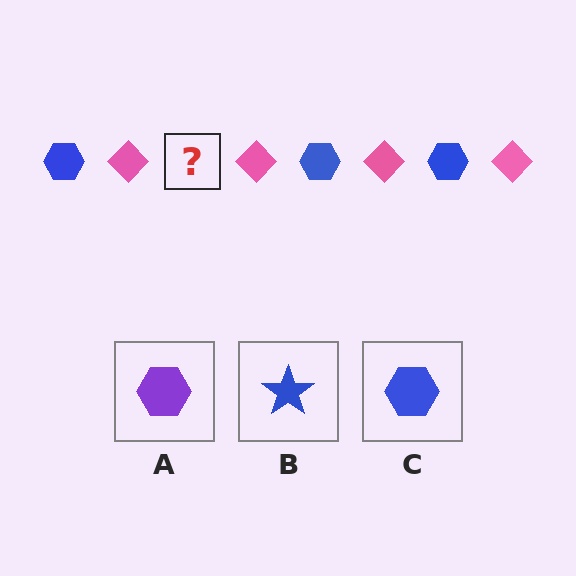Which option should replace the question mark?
Option C.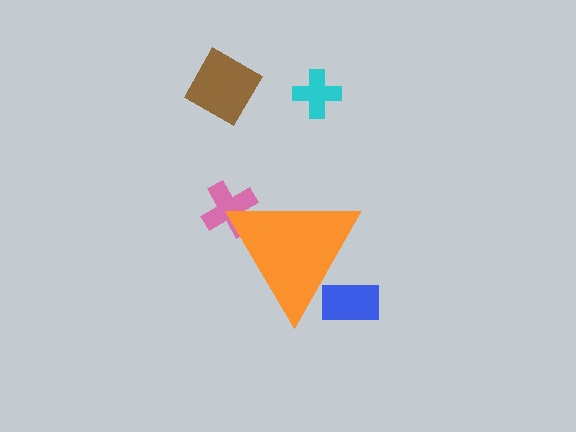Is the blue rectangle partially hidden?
Yes, the blue rectangle is partially hidden behind the orange triangle.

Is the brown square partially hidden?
No, the brown square is fully visible.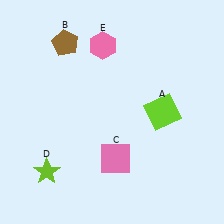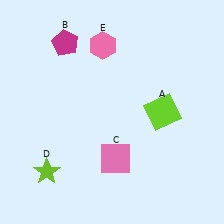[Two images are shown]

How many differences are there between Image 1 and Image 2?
There is 1 difference between the two images.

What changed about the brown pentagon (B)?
In Image 1, B is brown. In Image 2, it changed to magenta.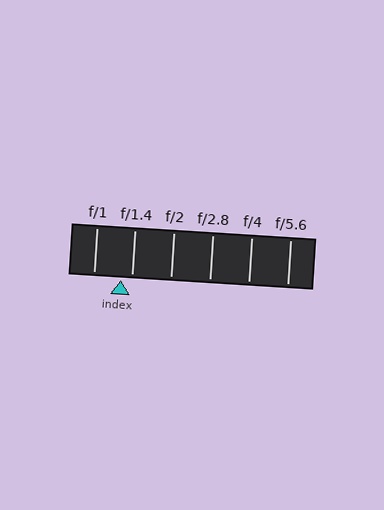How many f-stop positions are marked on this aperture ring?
There are 6 f-stop positions marked.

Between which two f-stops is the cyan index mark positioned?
The index mark is between f/1 and f/1.4.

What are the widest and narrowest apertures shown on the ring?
The widest aperture shown is f/1 and the narrowest is f/5.6.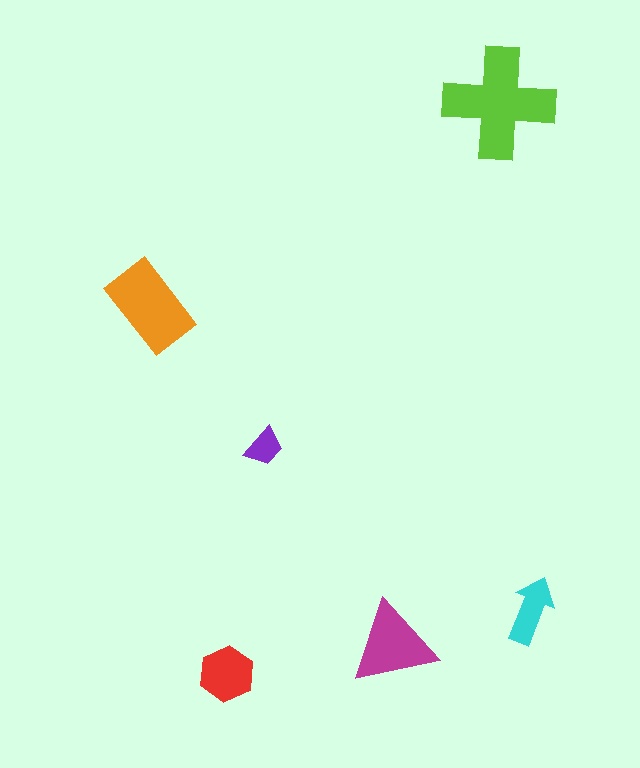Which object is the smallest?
The purple trapezoid.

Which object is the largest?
The lime cross.